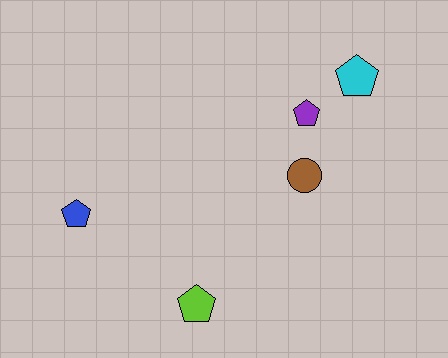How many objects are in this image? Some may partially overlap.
There are 5 objects.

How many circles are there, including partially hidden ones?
There is 1 circle.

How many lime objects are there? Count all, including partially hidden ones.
There is 1 lime object.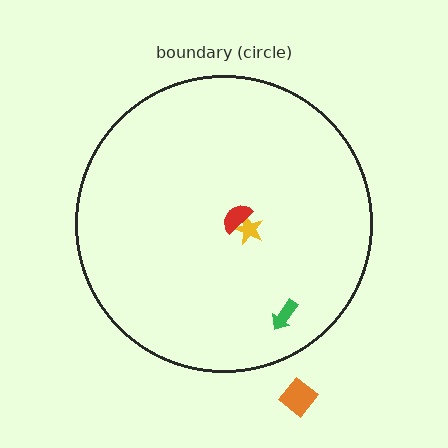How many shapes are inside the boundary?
3 inside, 1 outside.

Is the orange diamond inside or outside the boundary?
Outside.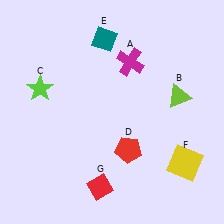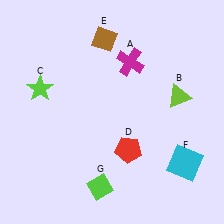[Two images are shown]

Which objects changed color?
E changed from teal to brown. F changed from yellow to cyan. G changed from red to lime.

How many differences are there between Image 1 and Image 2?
There are 3 differences between the two images.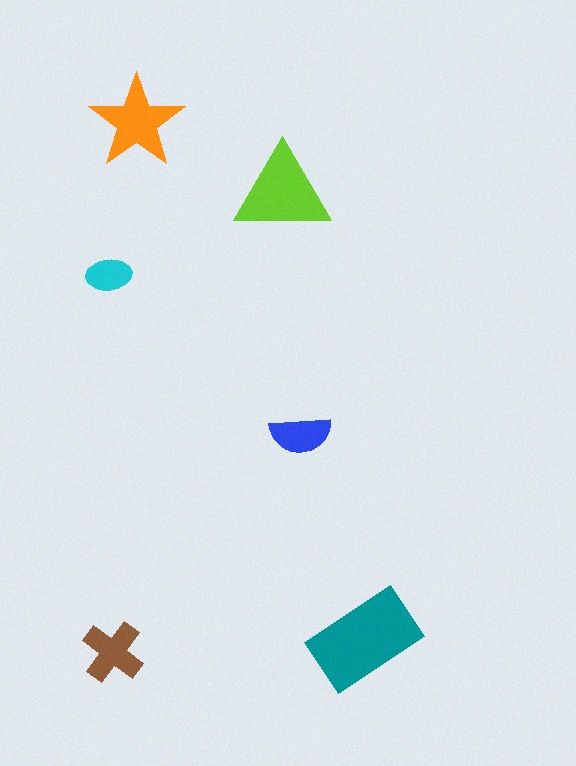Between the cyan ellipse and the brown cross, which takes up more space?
The brown cross.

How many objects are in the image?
There are 6 objects in the image.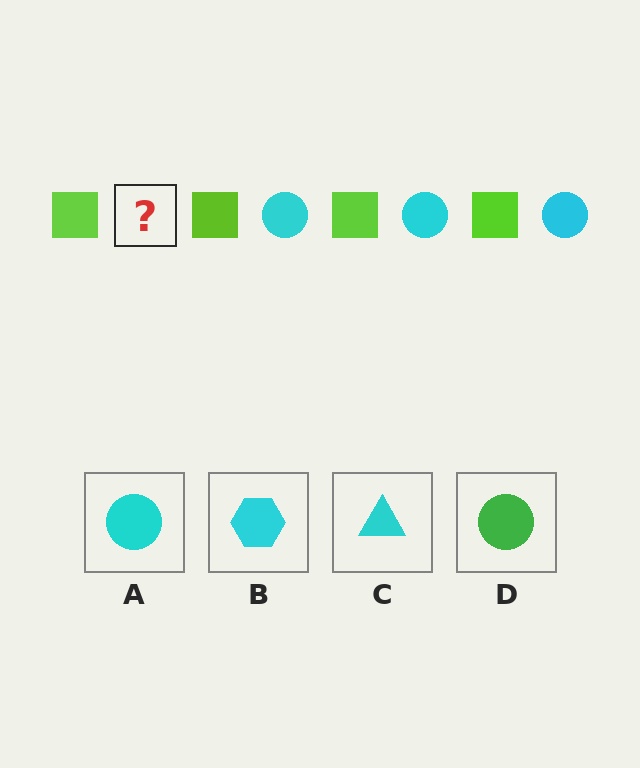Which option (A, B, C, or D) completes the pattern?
A.